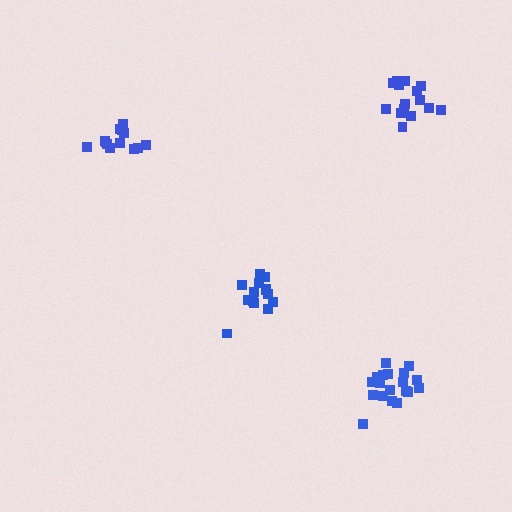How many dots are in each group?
Group 1: 14 dots, Group 2: 13 dots, Group 3: 15 dots, Group 4: 19 dots (61 total).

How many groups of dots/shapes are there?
There are 4 groups.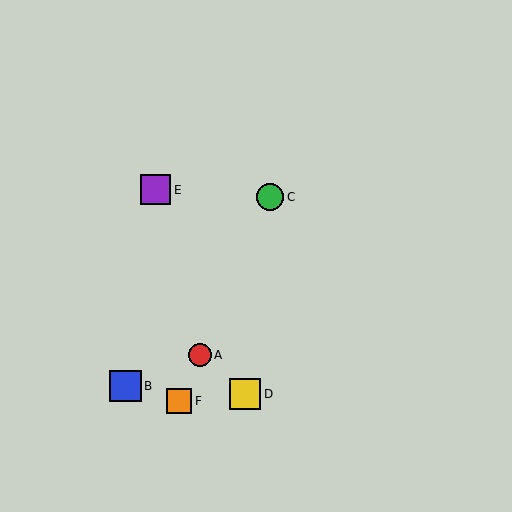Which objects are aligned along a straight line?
Objects A, C, F are aligned along a straight line.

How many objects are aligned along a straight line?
3 objects (A, C, F) are aligned along a straight line.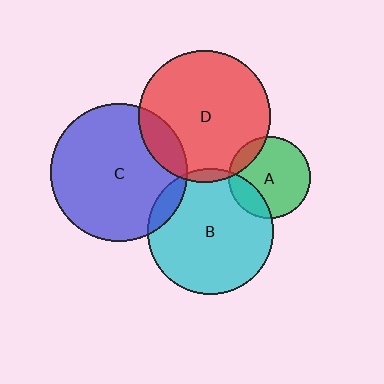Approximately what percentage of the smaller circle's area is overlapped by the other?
Approximately 15%.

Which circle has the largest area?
Circle C (blue).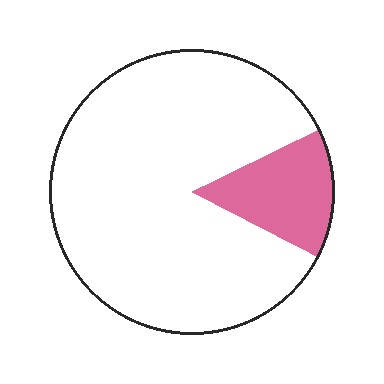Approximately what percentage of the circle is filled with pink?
Approximately 15%.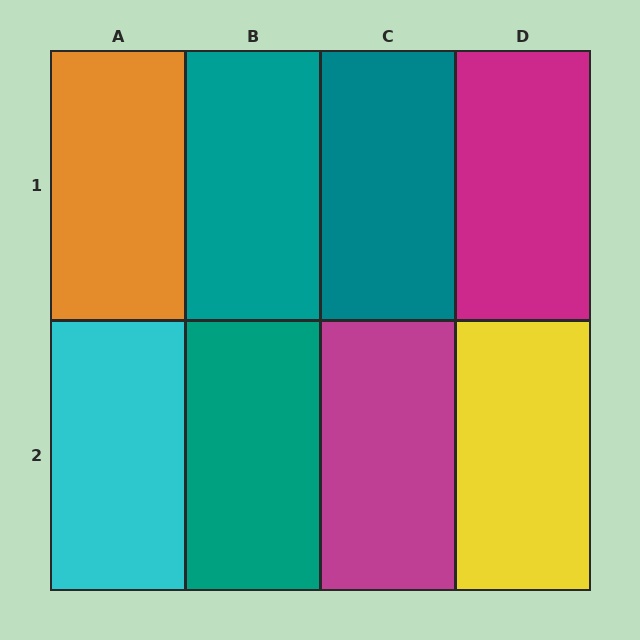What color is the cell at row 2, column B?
Teal.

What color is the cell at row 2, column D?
Yellow.